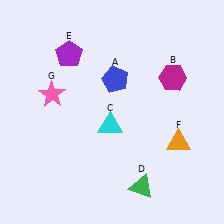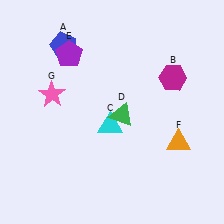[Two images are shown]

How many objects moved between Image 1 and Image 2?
2 objects moved between the two images.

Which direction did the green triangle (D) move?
The green triangle (D) moved up.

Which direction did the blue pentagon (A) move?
The blue pentagon (A) moved left.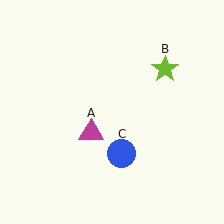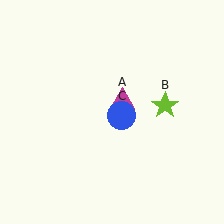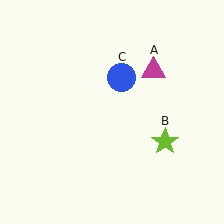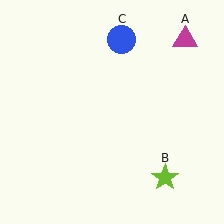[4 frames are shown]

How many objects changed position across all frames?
3 objects changed position: magenta triangle (object A), lime star (object B), blue circle (object C).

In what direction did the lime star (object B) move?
The lime star (object B) moved down.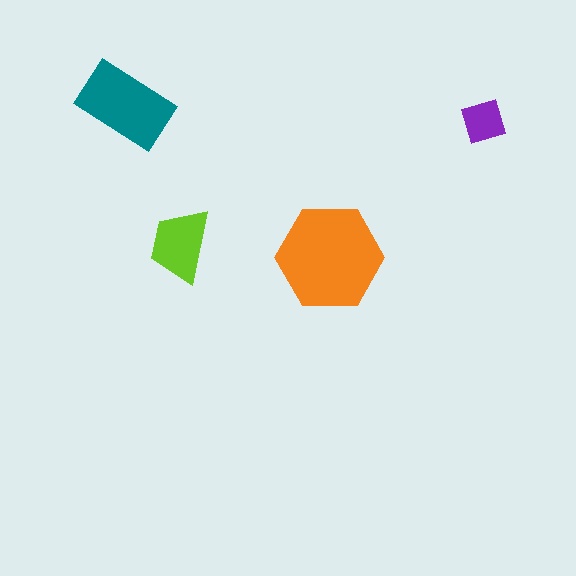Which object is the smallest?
The purple diamond.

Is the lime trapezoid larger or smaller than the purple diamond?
Larger.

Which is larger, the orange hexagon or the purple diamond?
The orange hexagon.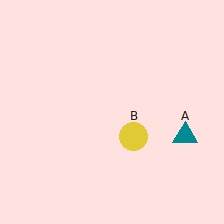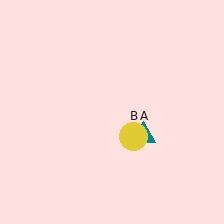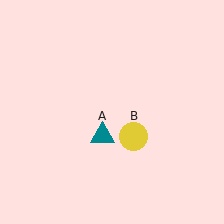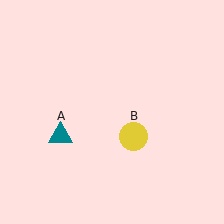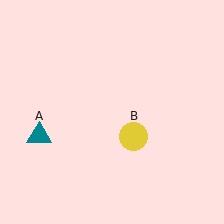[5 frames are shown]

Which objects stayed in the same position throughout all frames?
Yellow circle (object B) remained stationary.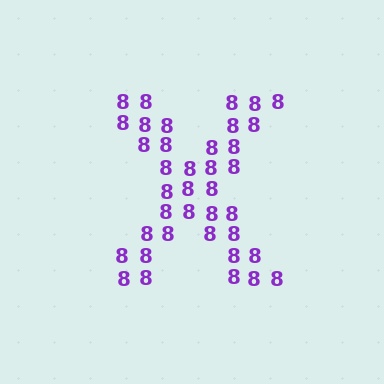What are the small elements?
The small elements are digit 8's.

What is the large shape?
The large shape is the letter X.